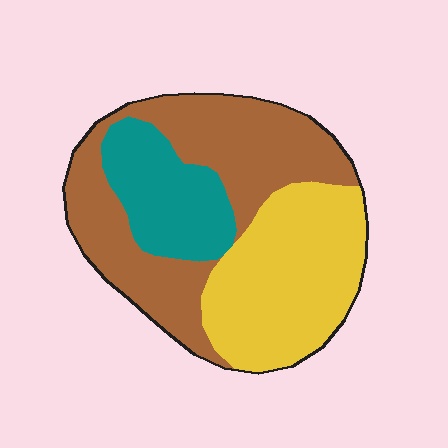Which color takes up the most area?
Brown, at roughly 45%.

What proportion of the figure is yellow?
Yellow covers 36% of the figure.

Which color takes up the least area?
Teal, at roughly 20%.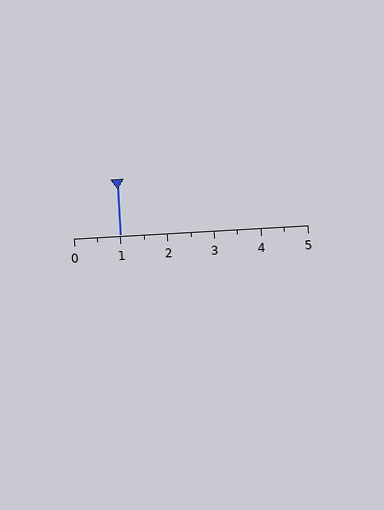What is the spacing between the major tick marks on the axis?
The major ticks are spaced 1 apart.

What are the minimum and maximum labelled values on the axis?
The axis runs from 0 to 5.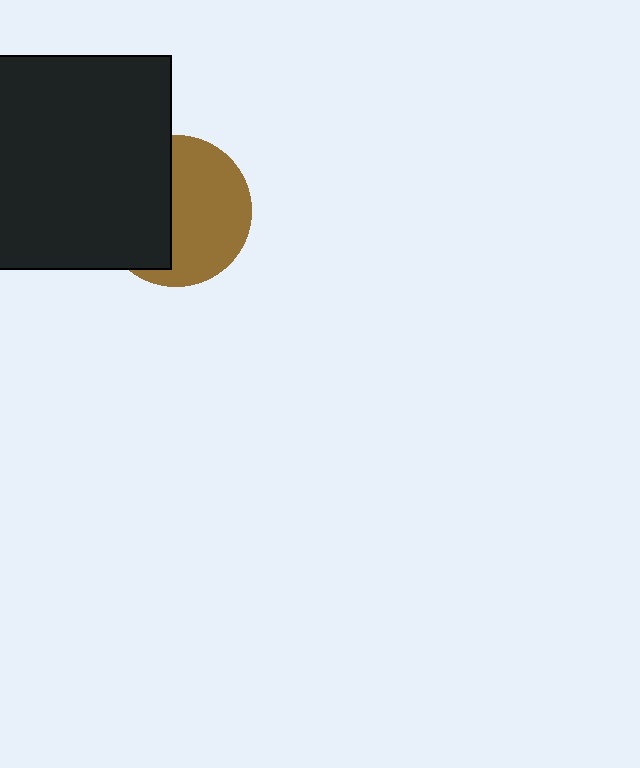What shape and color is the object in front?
The object in front is a black rectangle.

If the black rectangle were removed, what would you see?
You would see the complete brown circle.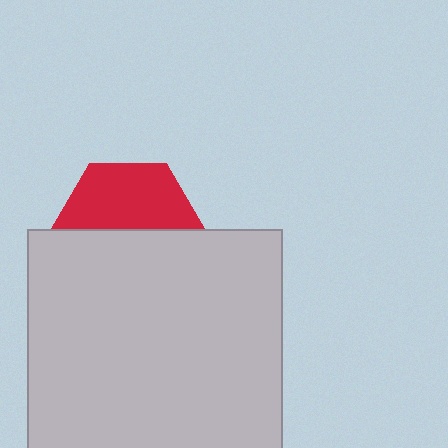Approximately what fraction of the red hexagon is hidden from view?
Roughly 51% of the red hexagon is hidden behind the light gray rectangle.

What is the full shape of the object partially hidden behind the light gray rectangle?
The partially hidden object is a red hexagon.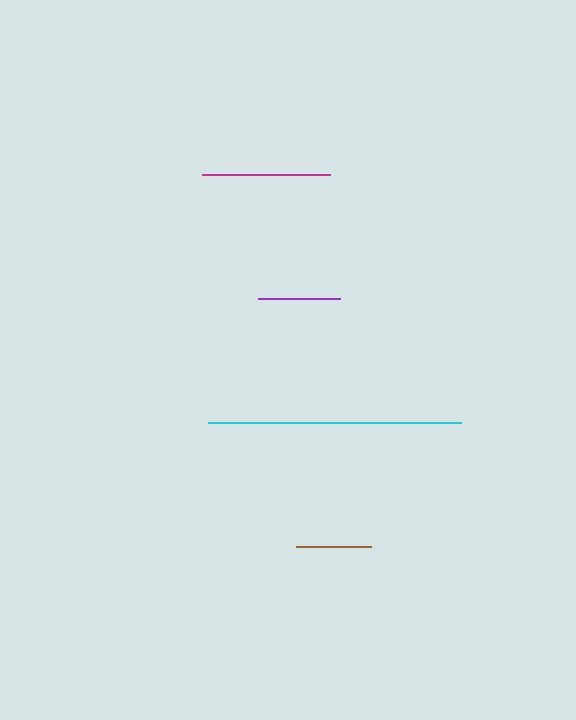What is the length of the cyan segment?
The cyan segment is approximately 253 pixels long.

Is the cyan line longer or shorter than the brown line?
The cyan line is longer than the brown line.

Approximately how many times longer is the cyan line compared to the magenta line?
The cyan line is approximately 2.0 times the length of the magenta line.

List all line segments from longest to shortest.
From longest to shortest: cyan, magenta, purple, brown.